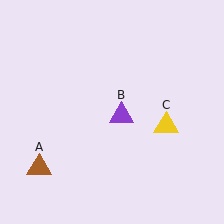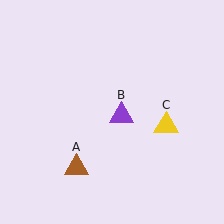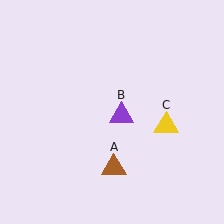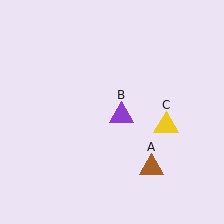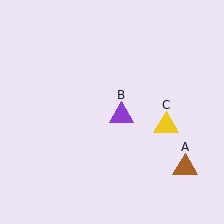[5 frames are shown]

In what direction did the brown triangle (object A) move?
The brown triangle (object A) moved right.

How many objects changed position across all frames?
1 object changed position: brown triangle (object A).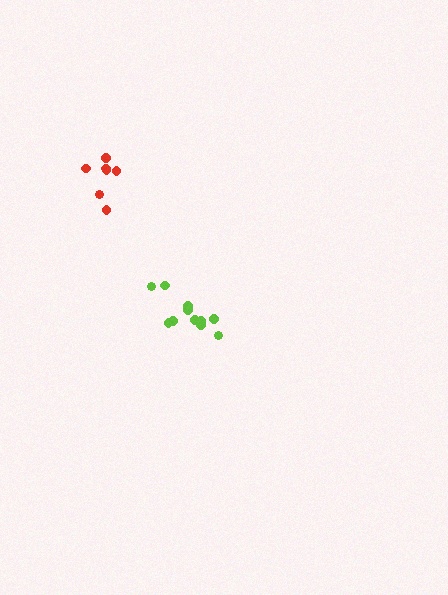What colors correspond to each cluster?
The clusters are colored: lime, red.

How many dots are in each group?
Group 1: 11 dots, Group 2: 7 dots (18 total).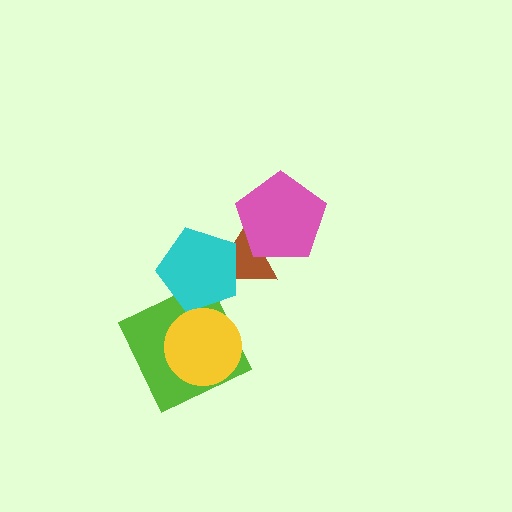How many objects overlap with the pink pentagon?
1 object overlaps with the pink pentagon.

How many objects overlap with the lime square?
2 objects overlap with the lime square.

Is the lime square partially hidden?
Yes, it is partially covered by another shape.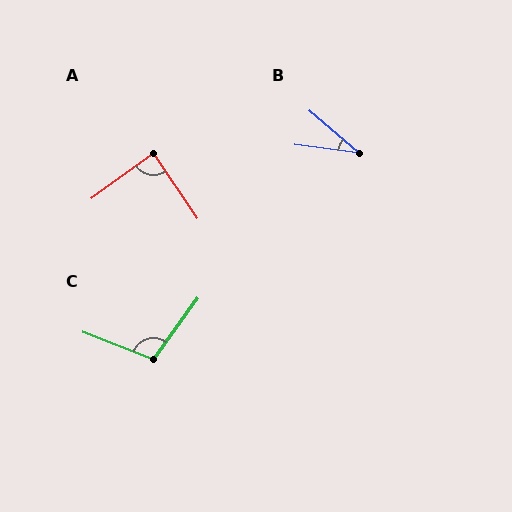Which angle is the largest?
C, at approximately 105 degrees.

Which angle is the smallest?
B, at approximately 33 degrees.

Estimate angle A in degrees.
Approximately 88 degrees.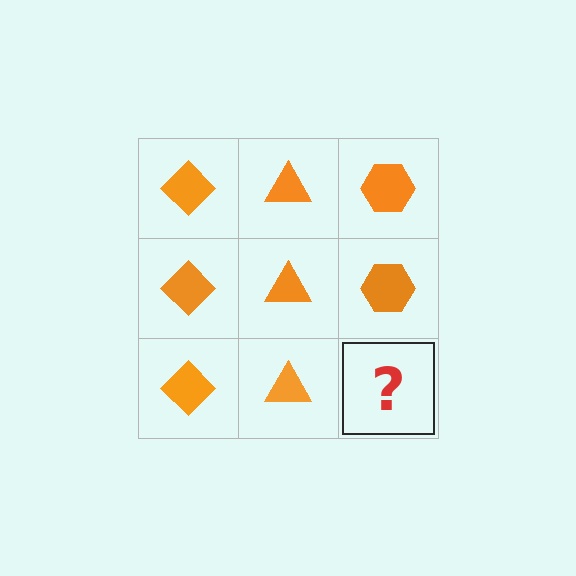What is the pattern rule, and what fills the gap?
The rule is that each column has a consistent shape. The gap should be filled with an orange hexagon.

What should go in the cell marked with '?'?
The missing cell should contain an orange hexagon.